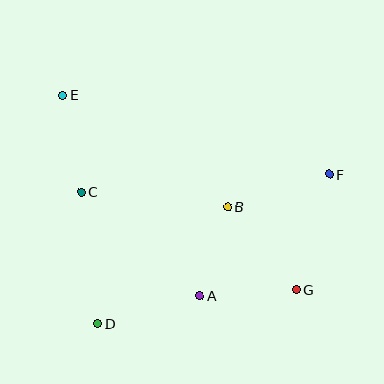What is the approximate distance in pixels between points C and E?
The distance between C and E is approximately 99 pixels.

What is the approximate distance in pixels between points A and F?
The distance between A and F is approximately 177 pixels.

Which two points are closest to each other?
Points A and B are closest to each other.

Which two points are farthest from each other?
Points E and G are farthest from each other.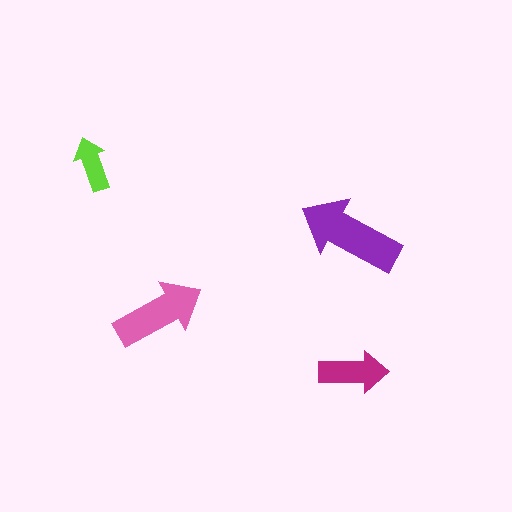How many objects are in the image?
There are 4 objects in the image.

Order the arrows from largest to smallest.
the purple one, the pink one, the magenta one, the lime one.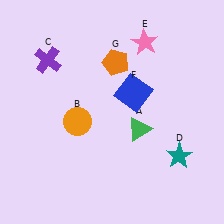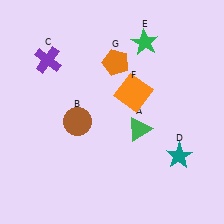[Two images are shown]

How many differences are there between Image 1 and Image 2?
There are 3 differences between the two images.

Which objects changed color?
B changed from orange to brown. E changed from pink to green. F changed from blue to orange.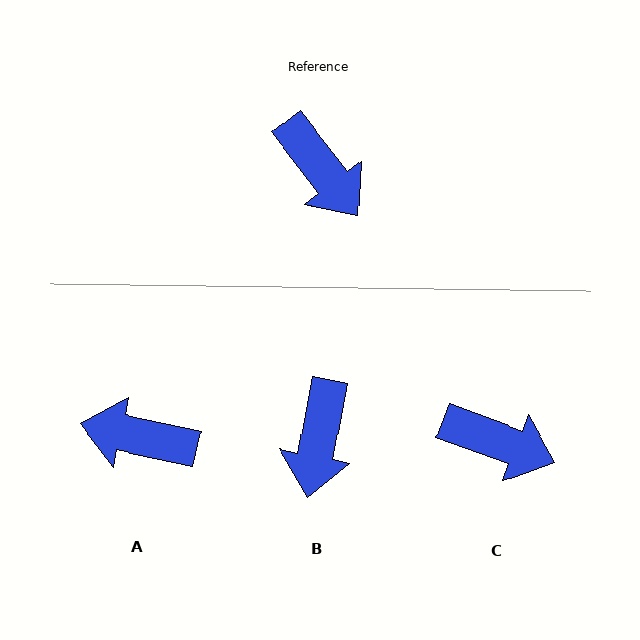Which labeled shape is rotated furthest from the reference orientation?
A, about 140 degrees away.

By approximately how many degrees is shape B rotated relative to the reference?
Approximately 48 degrees clockwise.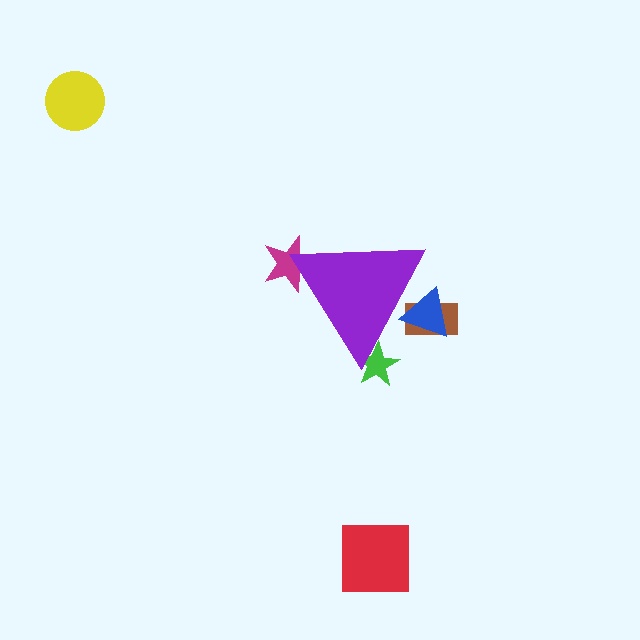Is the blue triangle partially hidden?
Yes, the blue triangle is partially hidden behind the purple triangle.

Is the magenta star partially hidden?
Yes, the magenta star is partially hidden behind the purple triangle.